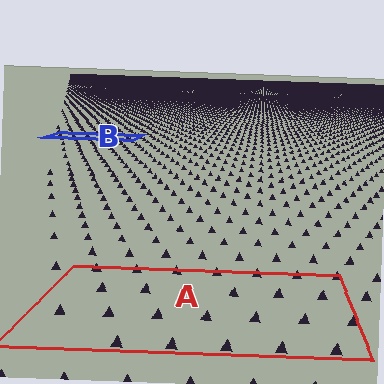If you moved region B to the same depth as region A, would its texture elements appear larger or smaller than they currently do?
They would appear larger. At a closer depth, the same texture elements are projected at a bigger on-screen size.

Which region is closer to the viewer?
Region A is closer. The texture elements there are larger and more spread out.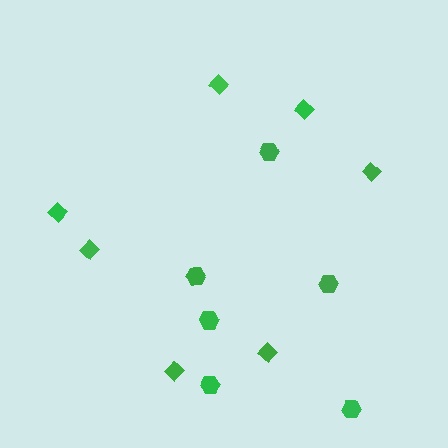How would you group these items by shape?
There are 2 groups: one group of diamonds (7) and one group of hexagons (6).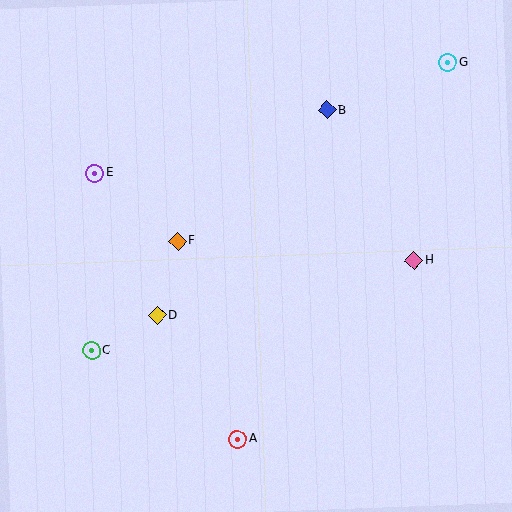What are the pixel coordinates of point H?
Point H is at (414, 260).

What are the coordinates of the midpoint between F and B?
The midpoint between F and B is at (252, 176).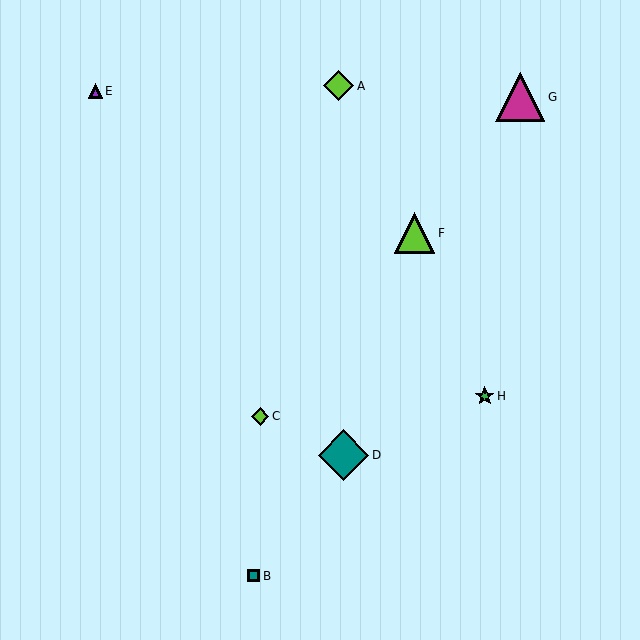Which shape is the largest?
The teal diamond (labeled D) is the largest.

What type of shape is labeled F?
Shape F is a lime triangle.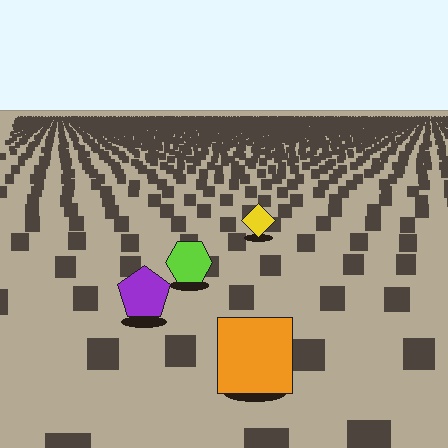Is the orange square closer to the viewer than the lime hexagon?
Yes. The orange square is closer — you can tell from the texture gradient: the ground texture is coarser near it.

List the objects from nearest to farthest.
From nearest to farthest: the orange square, the purple pentagon, the lime hexagon, the yellow diamond.